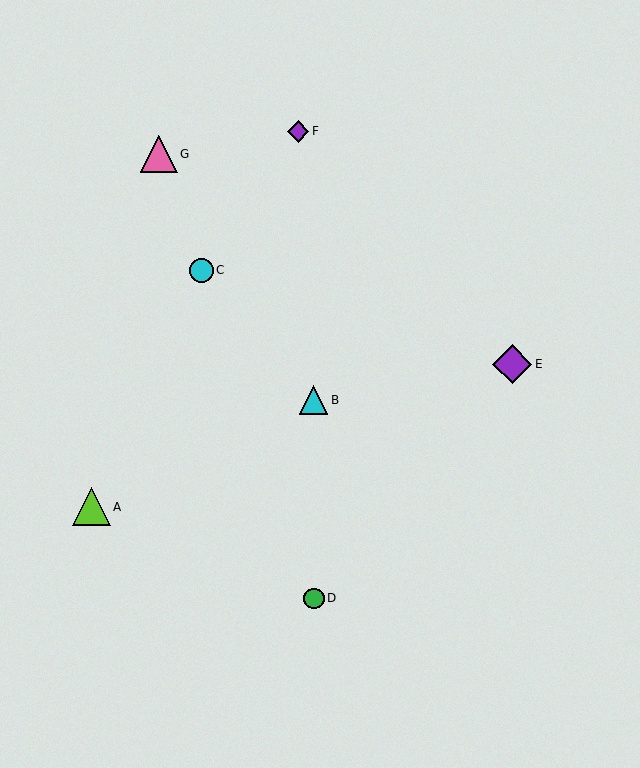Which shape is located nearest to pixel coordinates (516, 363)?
The purple diamond (labeled E) at (512, 364) is nearest to that location.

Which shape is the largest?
The purple diamond (labeled E) is the largest.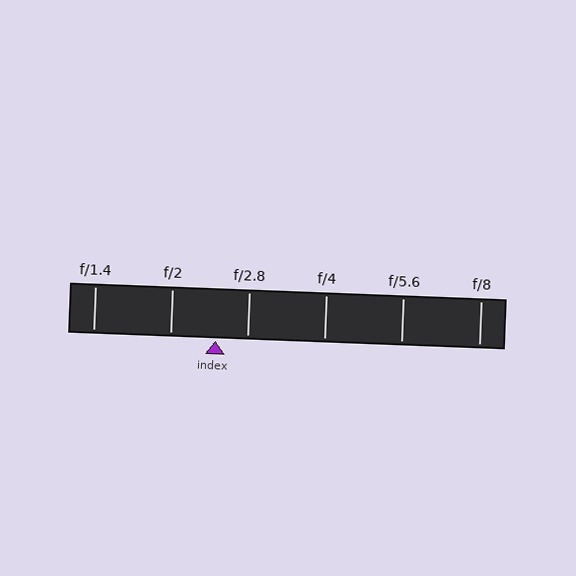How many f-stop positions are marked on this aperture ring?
There are 6 f-stop positions marked.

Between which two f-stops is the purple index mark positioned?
The index mark is between f/2 and f/2.8.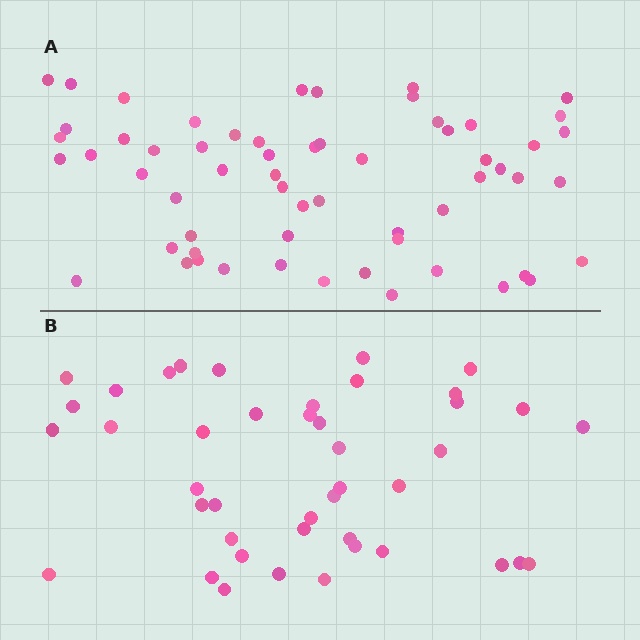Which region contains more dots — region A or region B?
Region A (the top region) has more dots.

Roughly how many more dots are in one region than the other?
Region A has approximately 15 more dots than region B.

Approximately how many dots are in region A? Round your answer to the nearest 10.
About 60 dots.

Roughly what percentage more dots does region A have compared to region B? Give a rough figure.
About 40% more.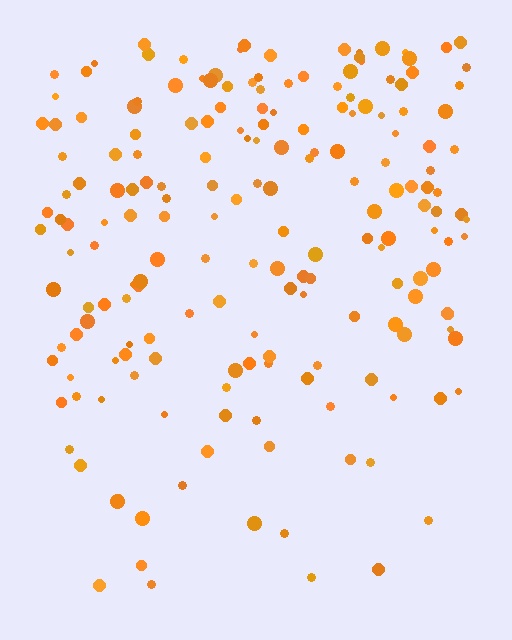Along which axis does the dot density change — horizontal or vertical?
Vertical.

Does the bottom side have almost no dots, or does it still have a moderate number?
Still a moderate number, just noticeably fewer than the top.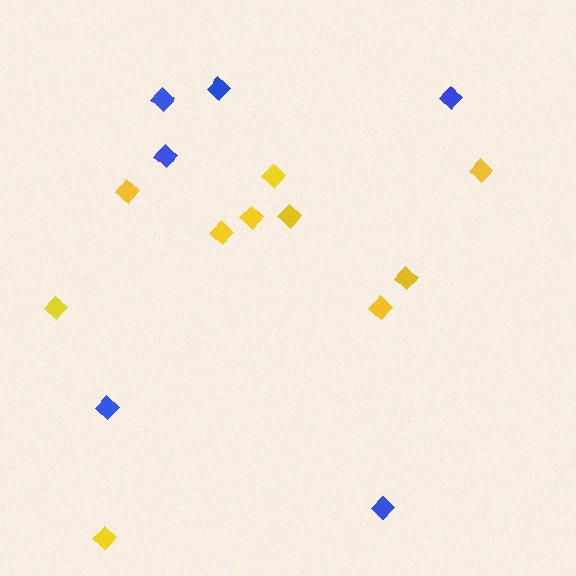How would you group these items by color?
There are 2 groups: one group of yellow diamonds (10) and one group of blue diamonds (6).